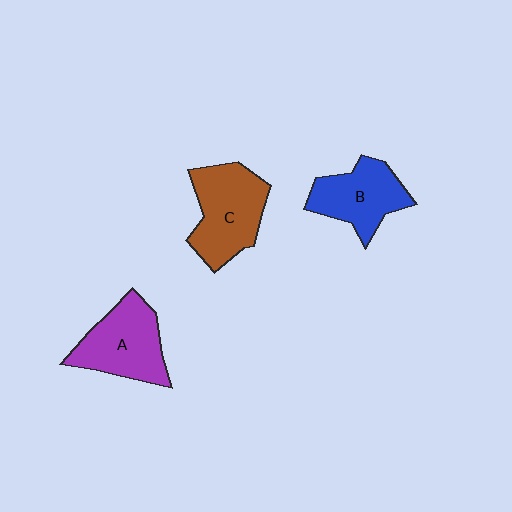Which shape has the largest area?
Shape C (brown).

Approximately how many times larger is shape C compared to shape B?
Approximately 1.2 times.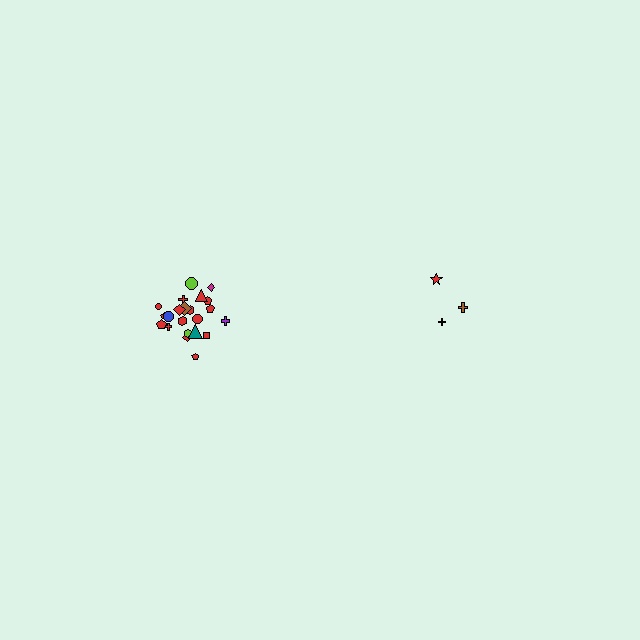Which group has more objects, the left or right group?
The left group.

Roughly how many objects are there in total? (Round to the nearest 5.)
Roughly 25 objects in total.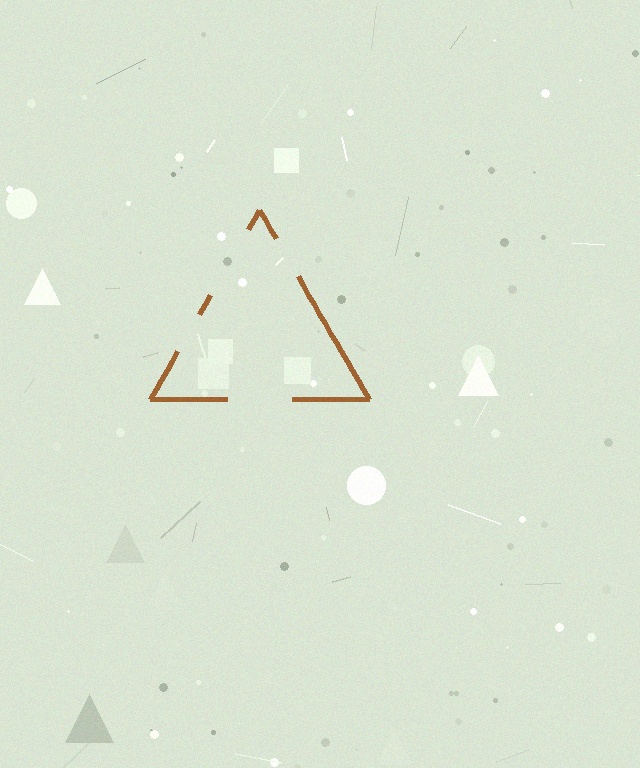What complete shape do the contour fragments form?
The contour fragments form a triangle.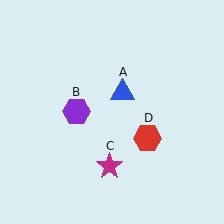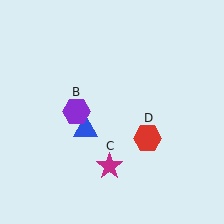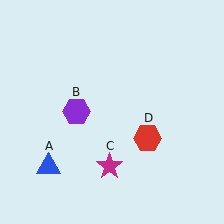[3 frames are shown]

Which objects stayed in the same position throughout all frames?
Purple hexagon (object B) and magenta star (object C) and red hexagon (object D) remained stationary.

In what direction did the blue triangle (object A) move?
The blue triangle (object A) moved down and to the left.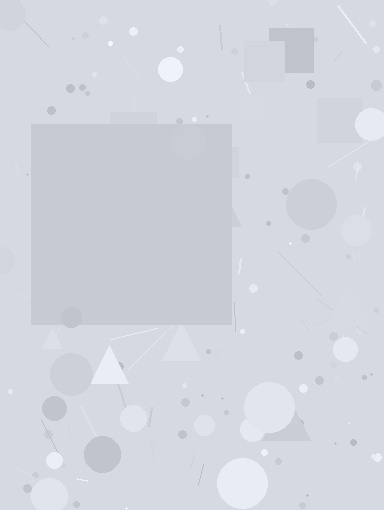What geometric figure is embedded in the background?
A square is embedded in the background.